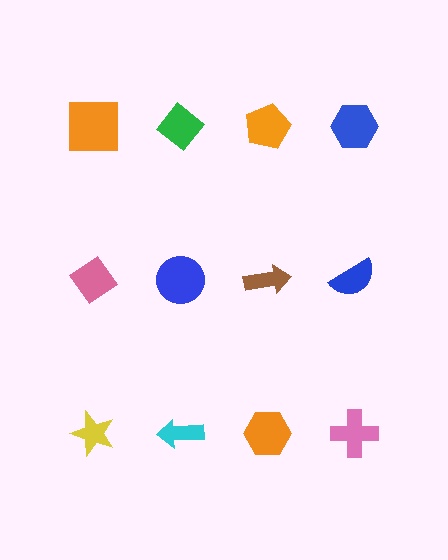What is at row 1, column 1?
An orange square.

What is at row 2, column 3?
A brown arrow.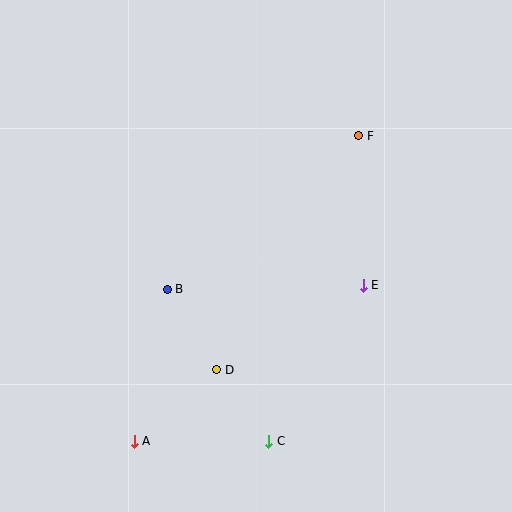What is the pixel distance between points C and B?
The distance between C and B is 183 pixels.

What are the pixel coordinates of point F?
Point F is at (359, 136).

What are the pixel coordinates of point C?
Point C is at (269, 441).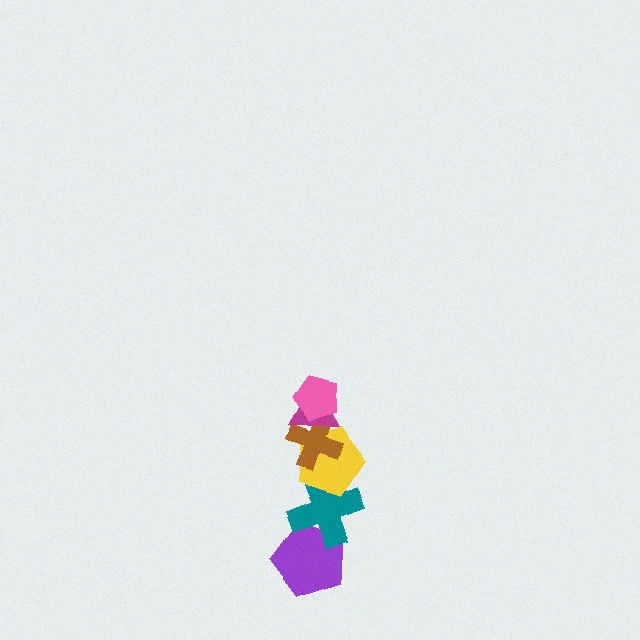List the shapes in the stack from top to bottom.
From top to bottom: the pink pentagon, the magenta triangle, the brown cross, the yellow pentagon, the teal cross, the purple pentagon.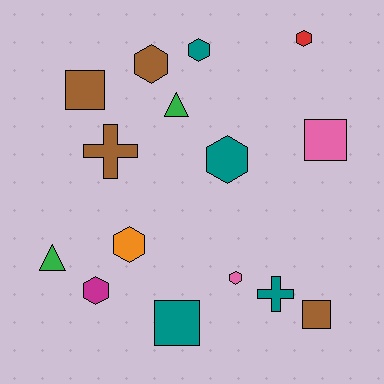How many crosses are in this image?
There are 2 crosses.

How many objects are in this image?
There are 15 objects.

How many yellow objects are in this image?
There are no yellow objects.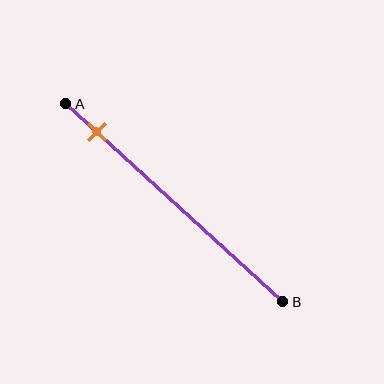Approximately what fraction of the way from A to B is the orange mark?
The orange mark is approximately 15% of the way from A to B.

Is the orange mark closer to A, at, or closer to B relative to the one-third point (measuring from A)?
The orange mark is closer to point A than the one-third point of segment AB.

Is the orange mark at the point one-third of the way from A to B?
No, the mark is at about 15% from A, not at the 33% one-third point.